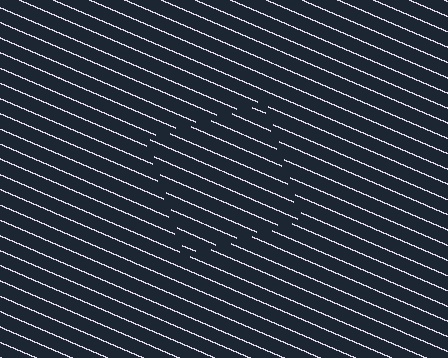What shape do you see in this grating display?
An illusory square. The interior of the shape contains the same grating, shifted by half a period — the contour is defined by the phase discontinuity where line-ends from the inner and outer gratings abut.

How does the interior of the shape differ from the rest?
The interior of the shape contains the same grating, shifted by half a period — the contour is defined by the phase discontinuity where line-ends from the inner and outer gratings abut.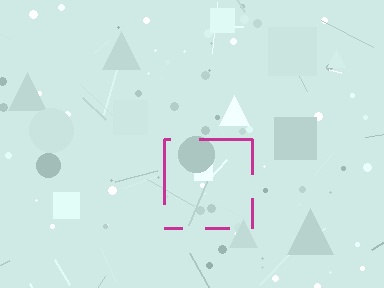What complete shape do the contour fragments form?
The contour fragments form a square.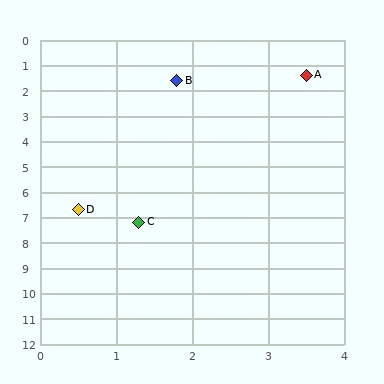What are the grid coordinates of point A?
Point A is at approximately (3.5, 1.4).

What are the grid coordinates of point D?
Point D is at approximately (0.5, 6.7).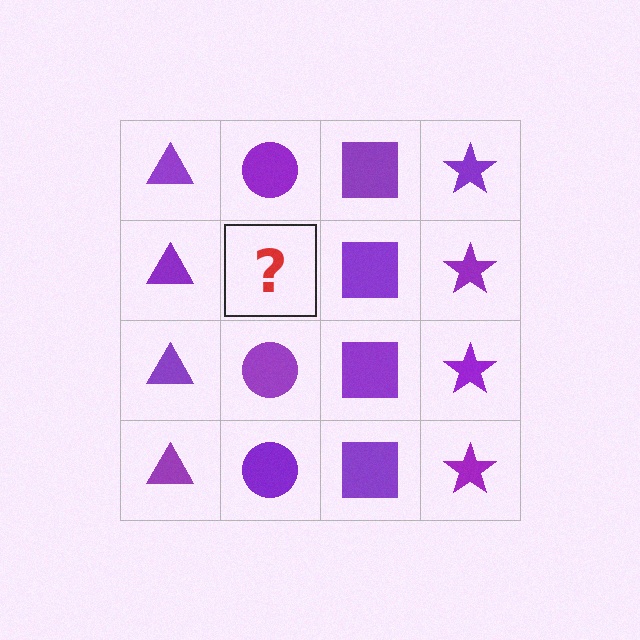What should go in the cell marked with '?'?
The missing cell should contain a purple circle.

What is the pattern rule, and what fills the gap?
The rule is that each column has a consistent shape. The gap should be filled with a purple circle.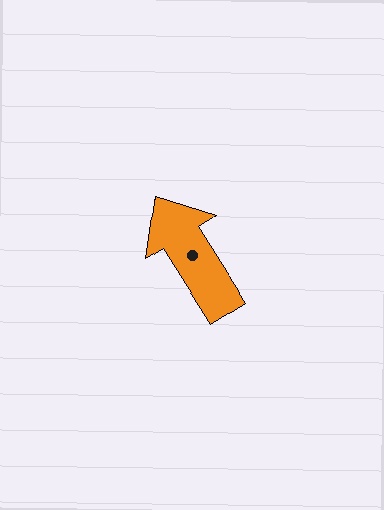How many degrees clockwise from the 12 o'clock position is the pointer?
Approximately 327 degrees.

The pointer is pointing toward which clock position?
Roughly 11 o'clock.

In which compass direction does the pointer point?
Northwest.